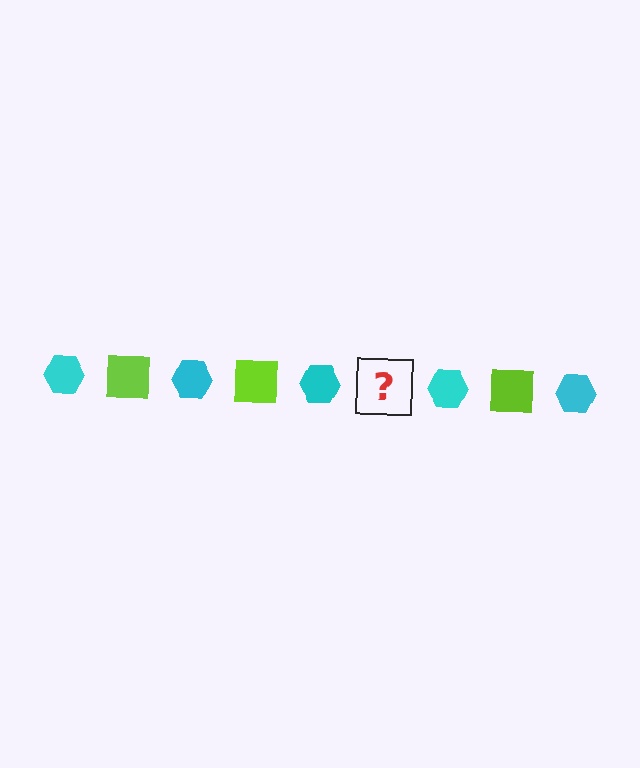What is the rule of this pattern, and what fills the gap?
The rule is that the pattern alternates between cyan hexagon and lime square. The gap should be filled with a lime square.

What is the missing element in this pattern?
The missing element is a lime square.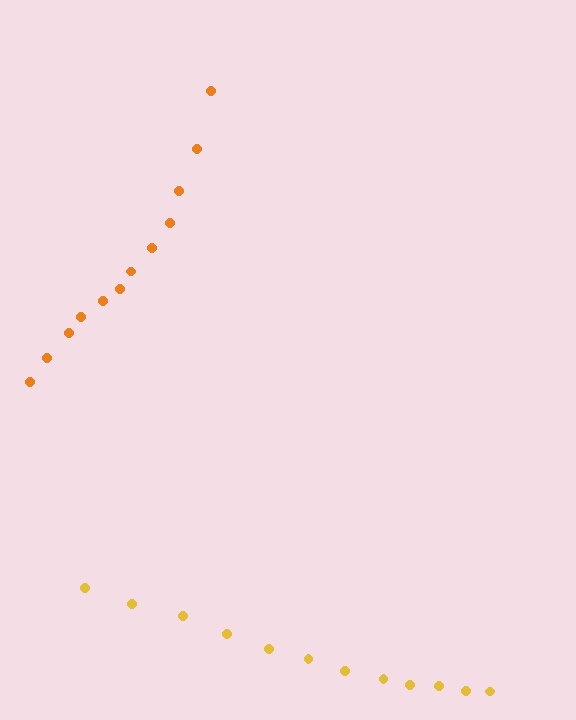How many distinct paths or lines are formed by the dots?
There are 2 distinct paths.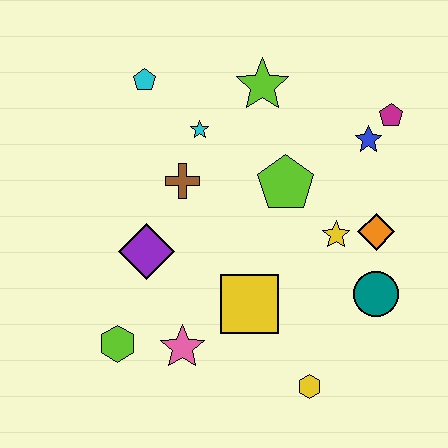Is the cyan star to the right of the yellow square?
No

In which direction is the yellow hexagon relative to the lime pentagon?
The yellow hexagon is below the lime pentagon.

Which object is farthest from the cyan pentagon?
The yellow hexagon is farthest from the cyan pentagon.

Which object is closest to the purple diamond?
The brown cross is closest to the purple diamond.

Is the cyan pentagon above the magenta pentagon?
Yes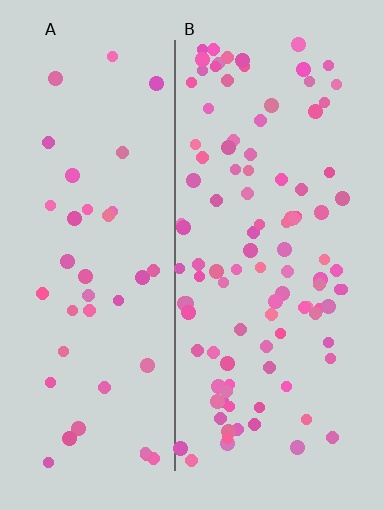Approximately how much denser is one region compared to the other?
Approximately 2.6× — region B over region A.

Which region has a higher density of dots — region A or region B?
B (the right).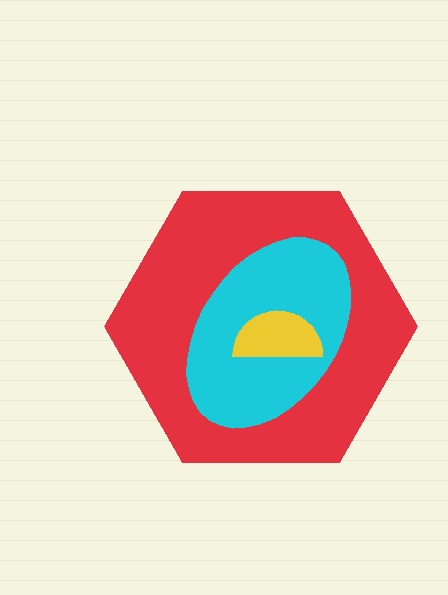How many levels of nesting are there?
3.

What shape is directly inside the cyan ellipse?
The yellow semicircle.